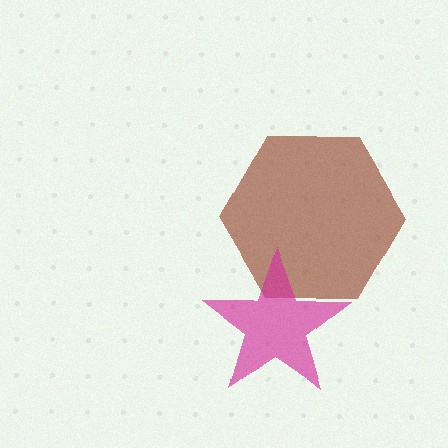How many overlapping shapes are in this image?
There are 2 overlapping shapes in the image.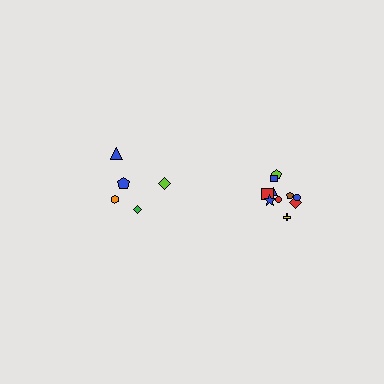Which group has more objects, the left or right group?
The right group.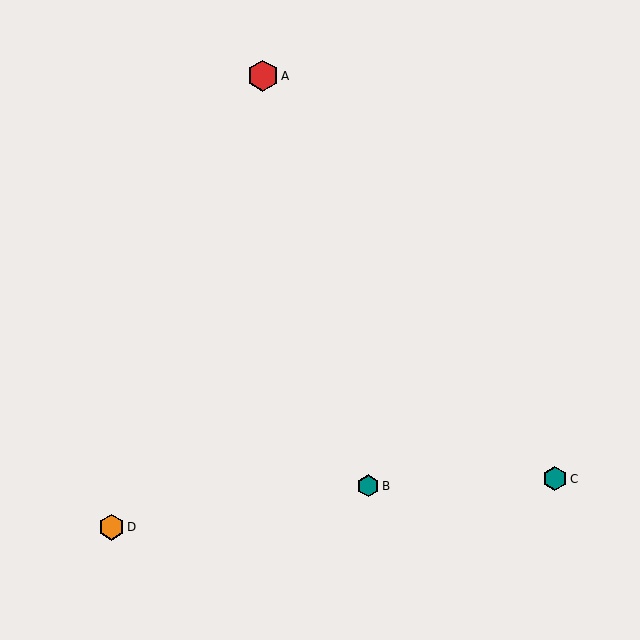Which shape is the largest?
The red hexagon (labeled A) is the largest.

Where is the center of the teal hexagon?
The center of the teal hexagon is at (555, 479).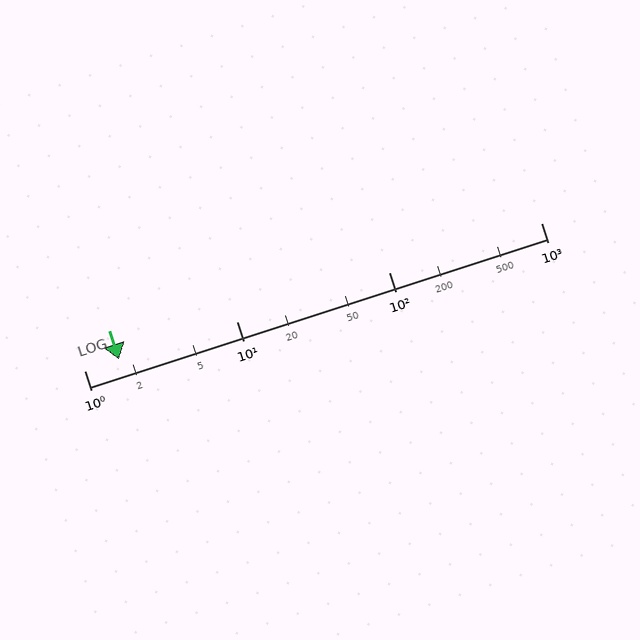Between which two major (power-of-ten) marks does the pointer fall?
The pointer is between 1 and 10.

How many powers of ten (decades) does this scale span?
The scale spans 3 decades, from 1 to 1000.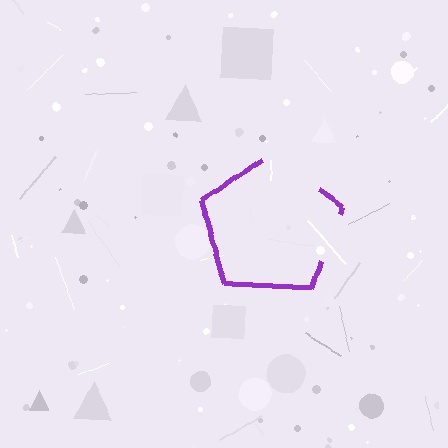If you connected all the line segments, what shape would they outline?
They would outline a pentagon.